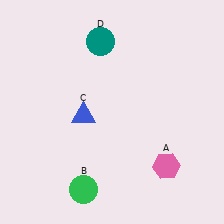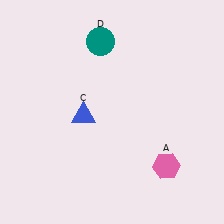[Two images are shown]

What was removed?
The green circle (B) was removed in Image 2.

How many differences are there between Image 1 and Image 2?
There is 1 difference between the two images.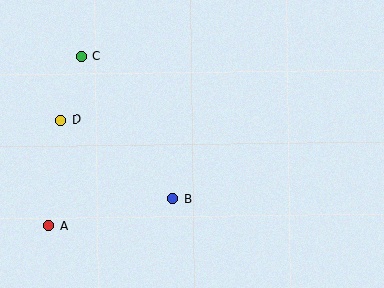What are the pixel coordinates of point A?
Point A is at (49, 225).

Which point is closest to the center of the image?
Point B at (172, 199) is closest to the center.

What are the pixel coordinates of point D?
Point D is at (60, 120).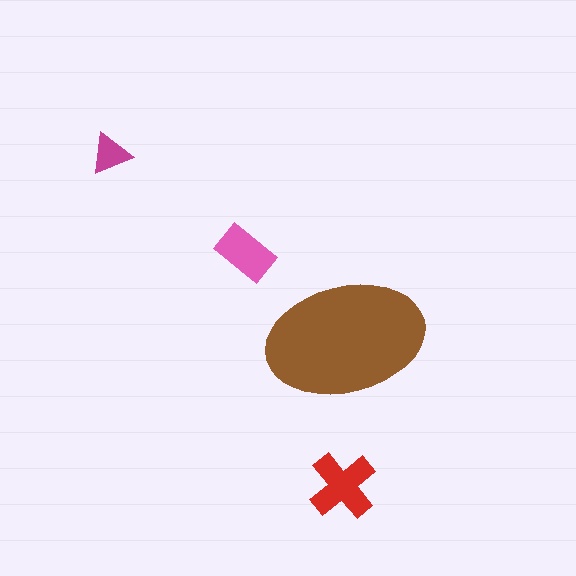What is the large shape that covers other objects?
A brown ellipse.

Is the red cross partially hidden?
No, the red cross is fully visible.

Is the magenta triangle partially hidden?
No, the magenta triangle is fully visible.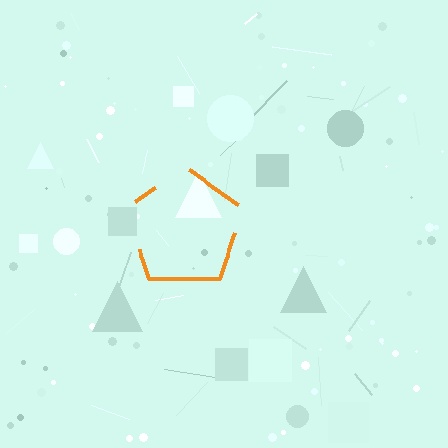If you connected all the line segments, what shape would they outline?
They would outline a pentagon.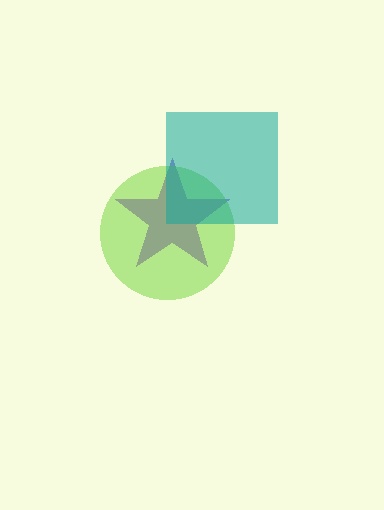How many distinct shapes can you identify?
There are 3 distinct shapes: a purple star, a lime circle, a teal square.